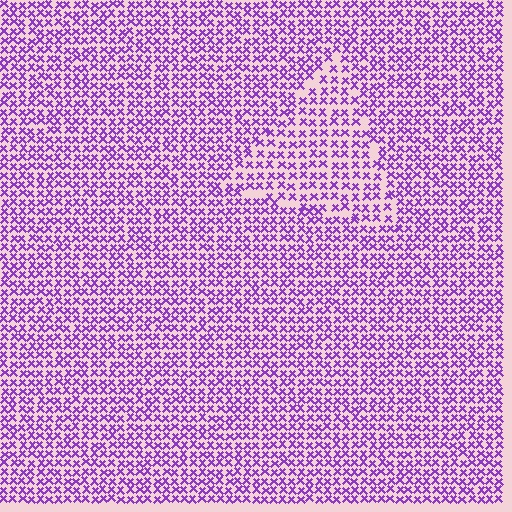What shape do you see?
I see a triangle.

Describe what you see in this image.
The image contains small purple elements arranged at two different densities. A triangle-shaped region is visible where the elements are less densely packed than the surrounding area.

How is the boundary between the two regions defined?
The boundary is defined by a change in element density (approximately 1.4x ratio). All elements are the same color, size, and shape.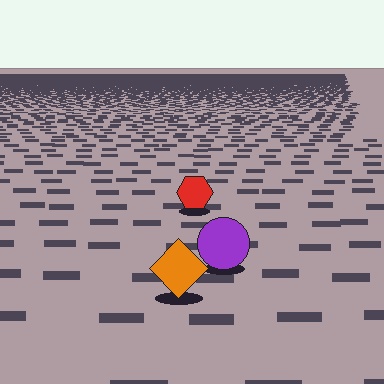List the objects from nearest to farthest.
From nearest to farthest: the orange diamond, the purple circle, the red hexagon.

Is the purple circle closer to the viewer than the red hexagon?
Yes. The purple circle is closer — you can tell from the texture gradient: the ground texture is coarser near it.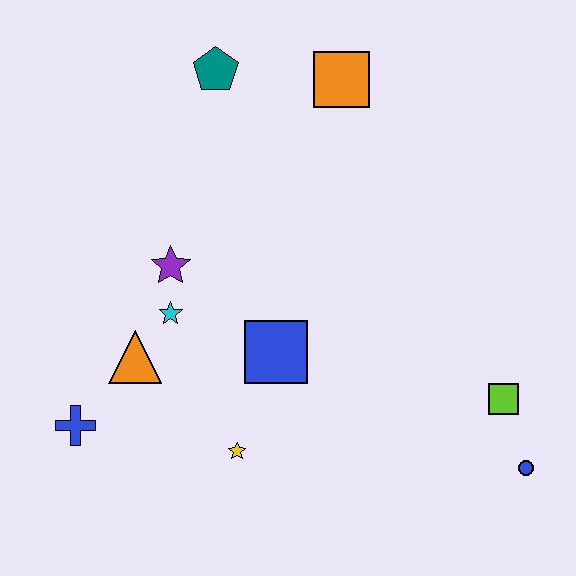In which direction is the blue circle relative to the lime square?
The blue circle is below the lime square.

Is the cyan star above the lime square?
Yes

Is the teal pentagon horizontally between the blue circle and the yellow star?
No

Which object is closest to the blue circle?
The lime square is closest to the blue circle.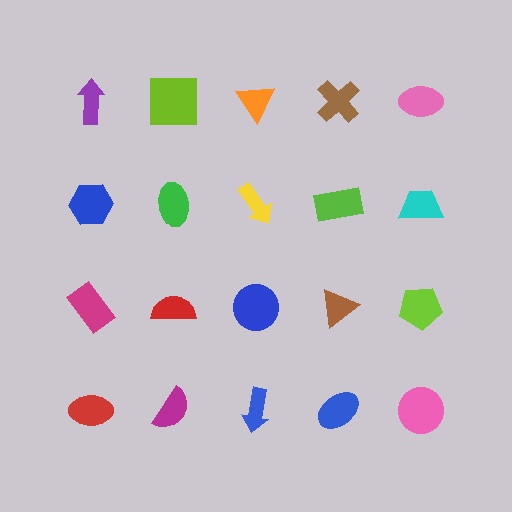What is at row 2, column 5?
A cyan trapezoid.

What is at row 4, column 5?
A pink circle.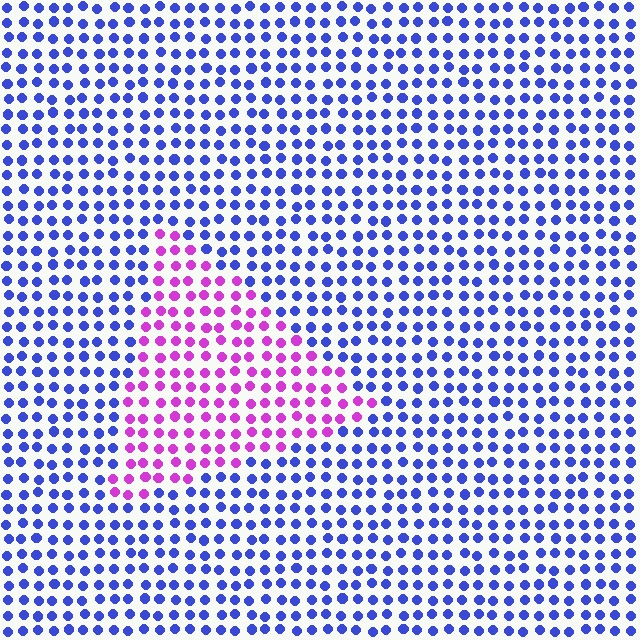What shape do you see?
I see a triangle.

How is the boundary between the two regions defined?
The boundary is defined purely by a slight shift in hue (about 66 degrees). Spacing, size, and orientation are identical on both sides.